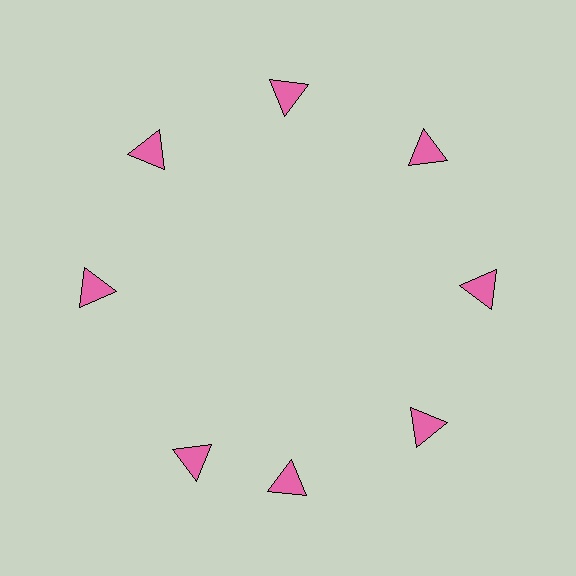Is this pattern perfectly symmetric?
No. The 8 pink triangles are arranged in a ring, but one element near the 8 o'clock position is rotated out of alignment along the ring, breaking the 8-fold rotational symmetry.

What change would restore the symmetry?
The symmetry would be restored by rotating it back into even spacing with its neighbors so that all 8 triangles sit at equal angles and equal distance from the center.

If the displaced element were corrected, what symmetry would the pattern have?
It would have 8-fold rotational symmetry — the pattern would map onto itself every 45 degrees.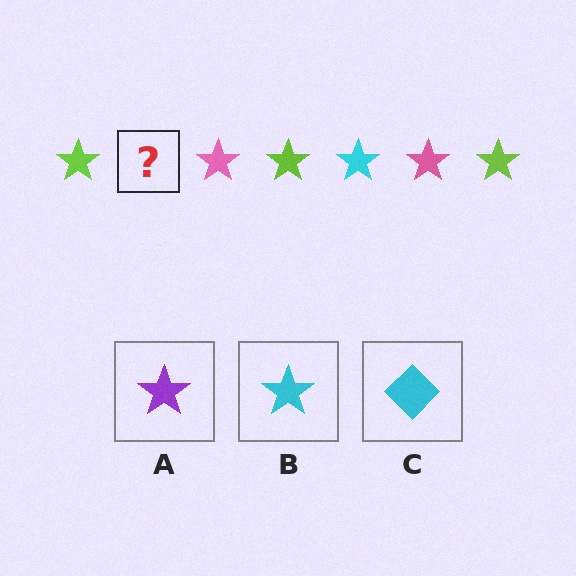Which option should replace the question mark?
Option B.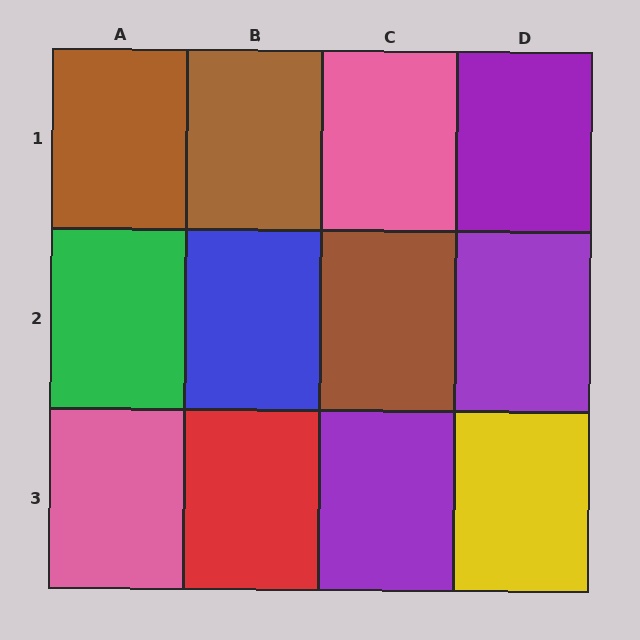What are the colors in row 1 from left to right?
Brown, brown, pink, purple.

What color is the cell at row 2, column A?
Green.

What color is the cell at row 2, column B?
Blue.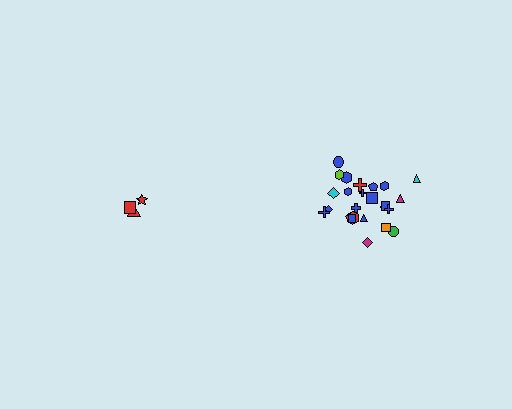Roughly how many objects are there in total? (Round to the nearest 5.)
Roughly 30 objects in total.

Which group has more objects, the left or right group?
The right group.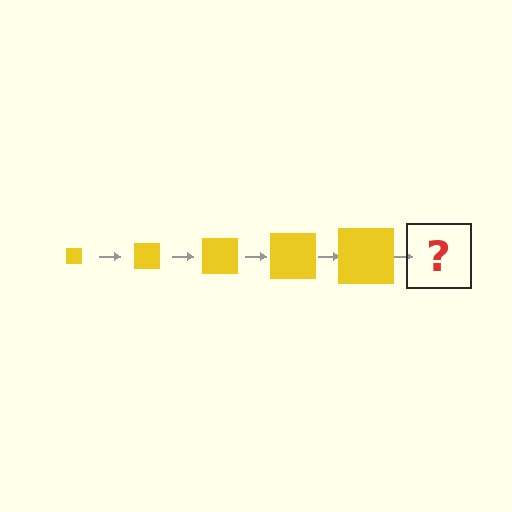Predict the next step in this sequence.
The next step is a yellow square, larger than the previous one.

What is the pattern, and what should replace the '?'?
The pattern is that the square gets progressively larger each step. The '?' should be a yellow square, larger than the previous one.